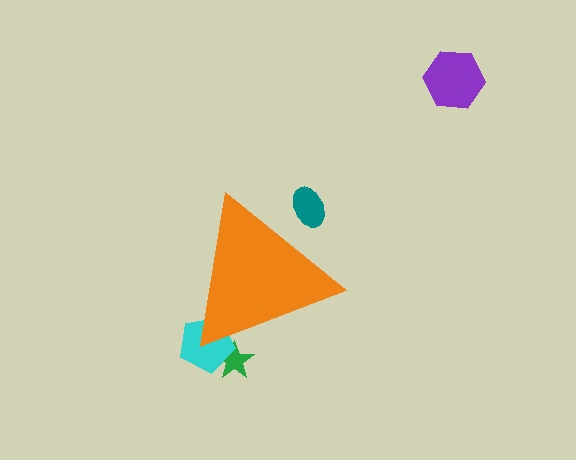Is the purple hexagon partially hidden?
No, the purple hexagon is fully visible.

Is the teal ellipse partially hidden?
Yes, the teal ellipse is partially hidden behind the orange triangle.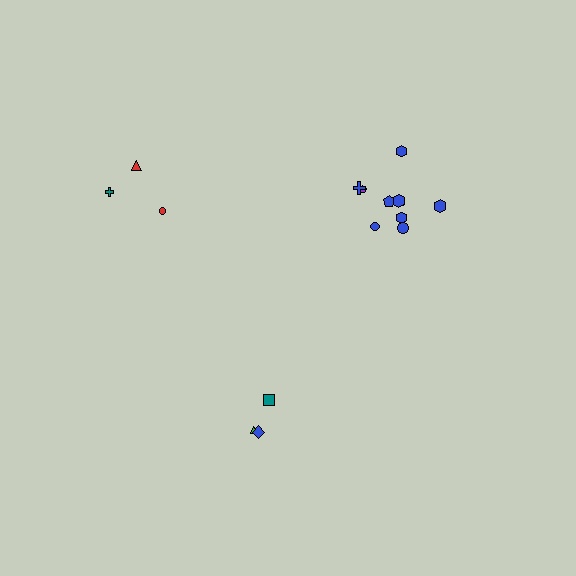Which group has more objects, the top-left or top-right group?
The top-right group.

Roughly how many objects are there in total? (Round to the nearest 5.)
Roughly 15 objects in total.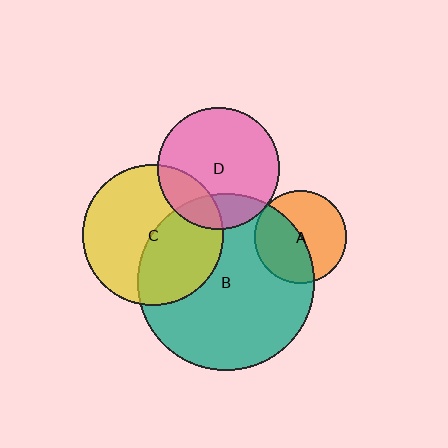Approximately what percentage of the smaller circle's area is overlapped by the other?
Approximately 5%.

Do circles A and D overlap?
Yes.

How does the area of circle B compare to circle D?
Approximately 2.1 times.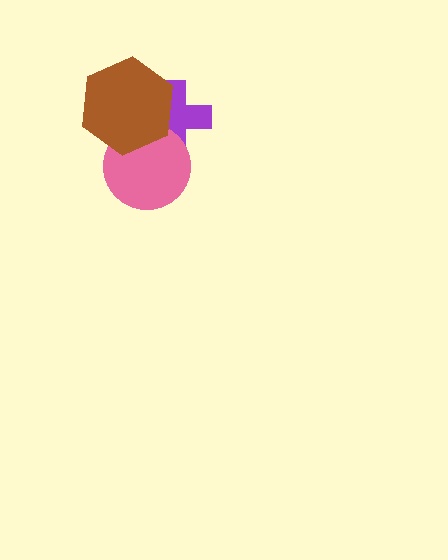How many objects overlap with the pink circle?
2 objects overlap with the pink circle.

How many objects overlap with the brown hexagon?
2 objects overlap with the brown hexagon.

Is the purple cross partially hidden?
Yes, it is partially covered by another shape.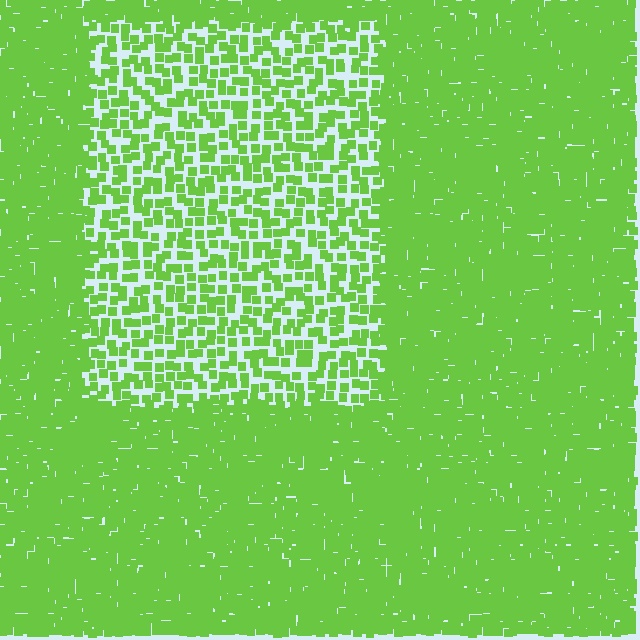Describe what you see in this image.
The image contains small lime elements arranged at two different densities. A rectangle-shaped region is visible where the elements are less densely packed than the surrounding area.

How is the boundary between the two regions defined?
The boundary is defined by a change in element density (approximately 2.5x ratio). All elements are the same color, size, and shape.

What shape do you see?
I see a rectangle.